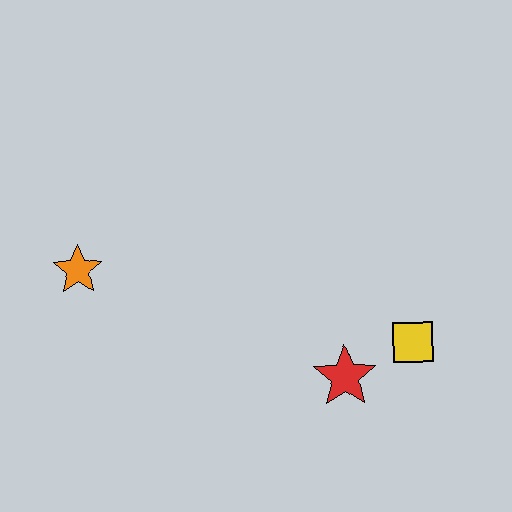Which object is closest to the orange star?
The red star is closest to the orange star.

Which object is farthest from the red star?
The orange star is farthest from the red star.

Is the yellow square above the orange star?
No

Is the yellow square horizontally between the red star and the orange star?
No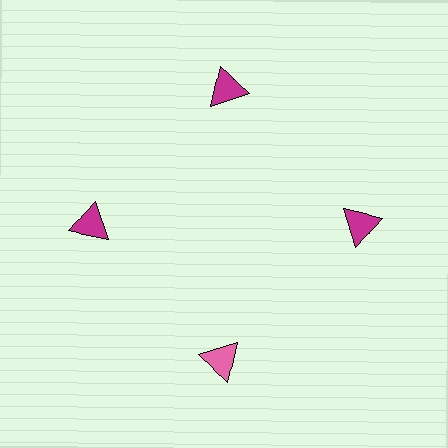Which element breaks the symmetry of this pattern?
The pink triangle at roughly the 6 o'clock position breaks the symmetry. All other shapes are magenta triangles.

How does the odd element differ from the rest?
It has a different color: pink instead of magenta.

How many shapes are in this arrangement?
There are 4 shapes arranged in a ring pattern.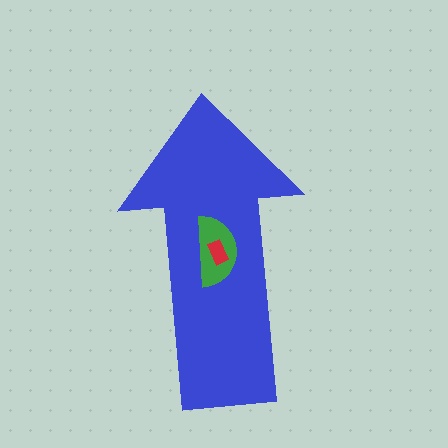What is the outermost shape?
The blue arrow.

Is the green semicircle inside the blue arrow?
Yes.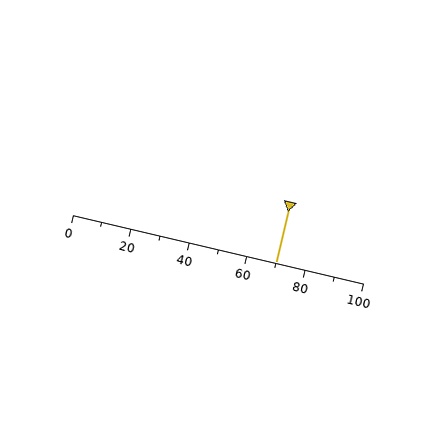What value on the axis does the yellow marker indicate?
The marker indicates approximately 70.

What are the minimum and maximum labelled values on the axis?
The axis runs from 0 to 100.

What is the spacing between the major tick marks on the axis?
The major ticks are spaced 20 apart.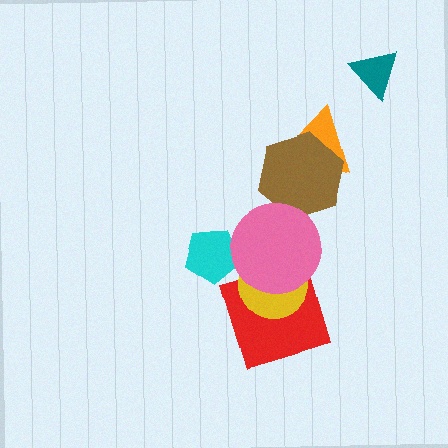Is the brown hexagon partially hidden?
Yes, it is partially covered by another shape.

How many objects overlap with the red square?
2 objects overlap with the red square.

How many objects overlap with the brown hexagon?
2 objects overlap with the brown hexagon.